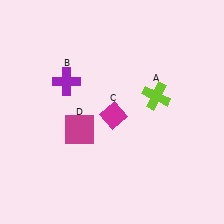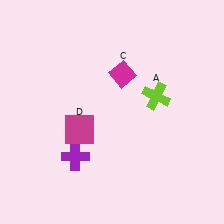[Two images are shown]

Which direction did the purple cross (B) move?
The purple cross (B) moved down.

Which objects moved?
The objects that moved are: the purple cross (B), the magenta diamond (C).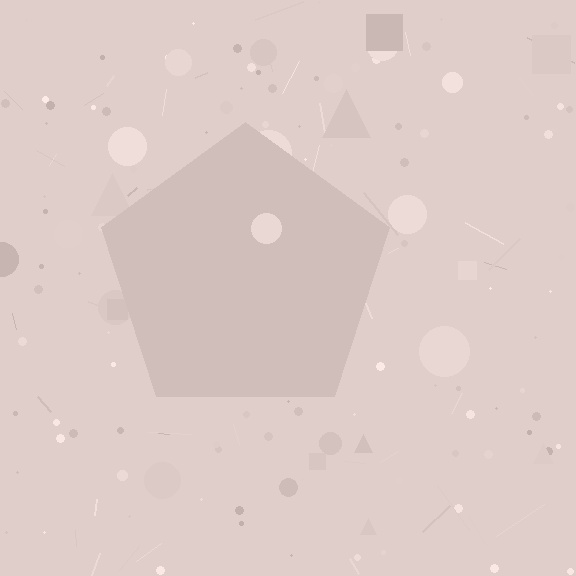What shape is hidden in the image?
A pentagon is hidden in the image.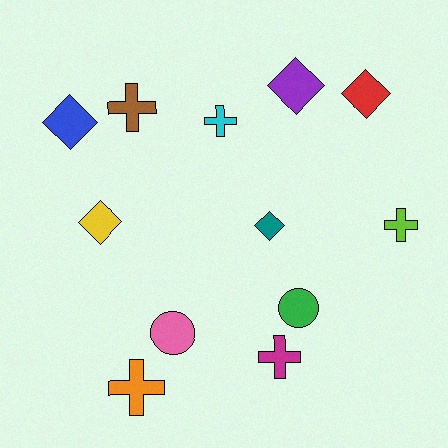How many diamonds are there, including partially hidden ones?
There are 5 diamonds.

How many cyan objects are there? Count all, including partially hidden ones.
There is 1 cyan object.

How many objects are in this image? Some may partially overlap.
There are 12 objects.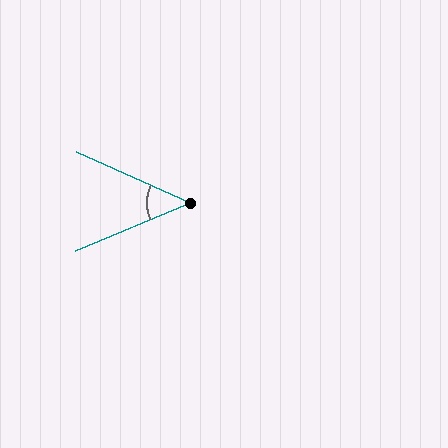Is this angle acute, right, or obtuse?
It is acute.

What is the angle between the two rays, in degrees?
Approximately 47 degrees.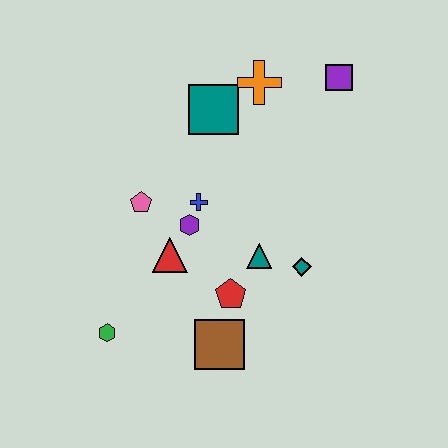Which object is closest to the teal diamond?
The teal triangle is closest to the teal diamond.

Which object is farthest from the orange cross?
The green hexagon is farthest from the orange cross.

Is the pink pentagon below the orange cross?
Yes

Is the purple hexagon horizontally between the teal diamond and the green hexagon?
Yes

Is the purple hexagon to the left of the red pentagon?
Yes